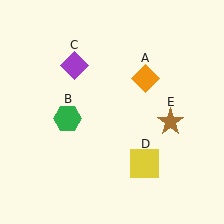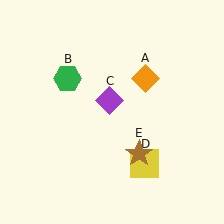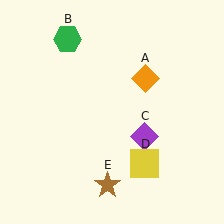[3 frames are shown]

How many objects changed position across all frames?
3 objects changed position: green hexagon (object B), purple diamond (object C), brown star (object E).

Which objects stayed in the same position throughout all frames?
Orange diamond (object A) and yellow square (object D) remained stationary.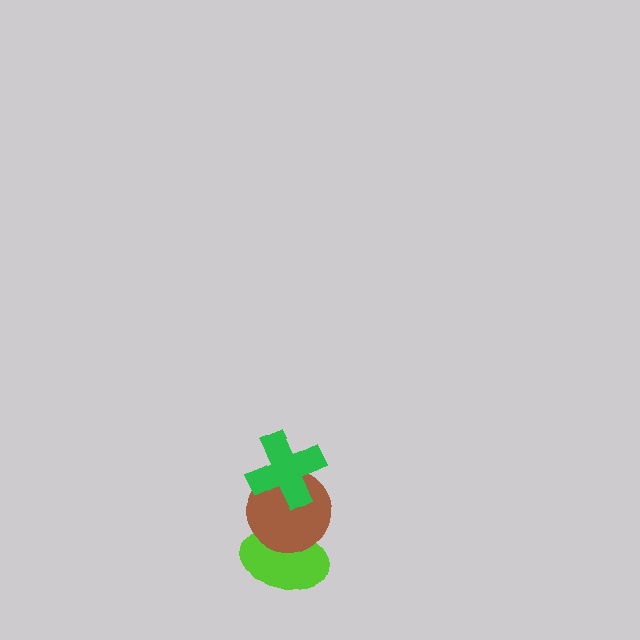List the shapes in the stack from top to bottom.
From top to bottom: the green cross, the brown circle, the lime ellipse.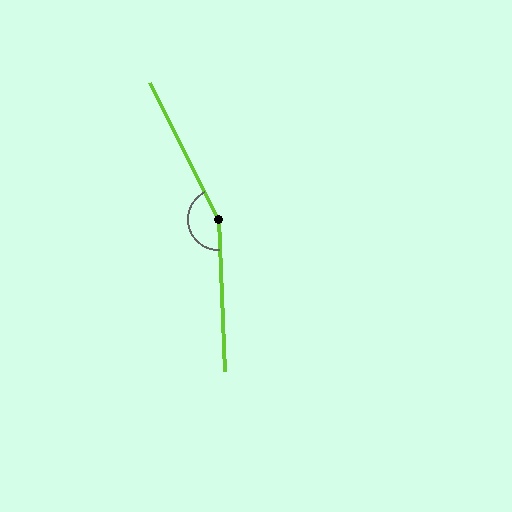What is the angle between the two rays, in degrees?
Approximately 155 degrees.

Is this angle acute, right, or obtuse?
It is obtuse.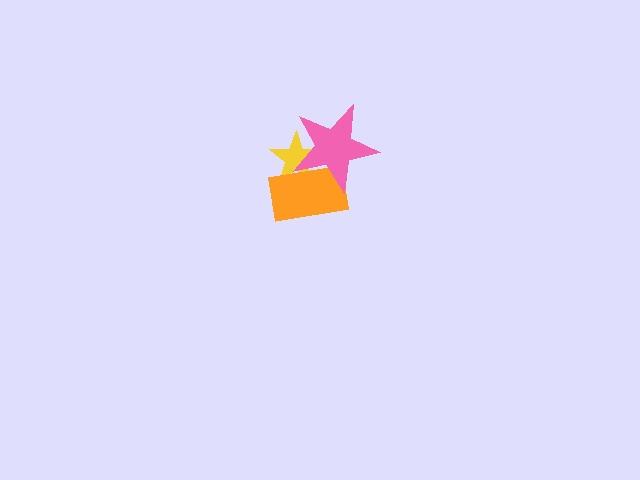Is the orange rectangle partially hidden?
Yes, it is partially covered by another shape.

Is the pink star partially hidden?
No, no other shape covers it.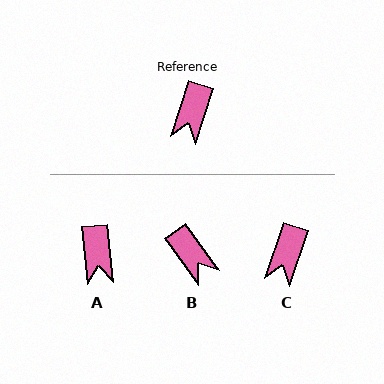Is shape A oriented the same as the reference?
No, it is off by about 24 degrees.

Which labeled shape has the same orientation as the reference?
C.